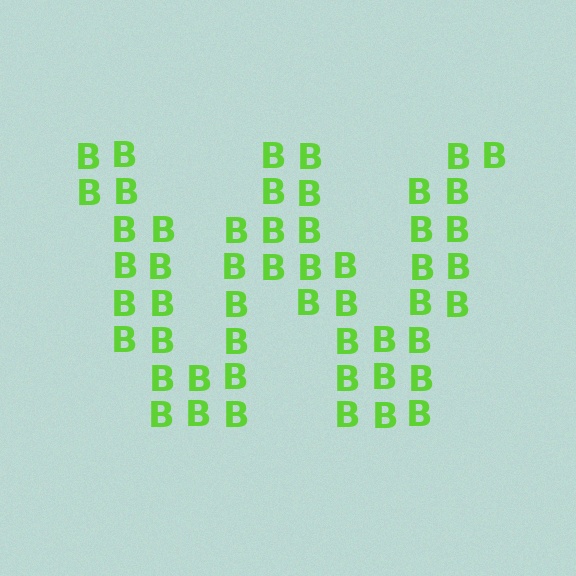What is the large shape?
The large shape is the letter W.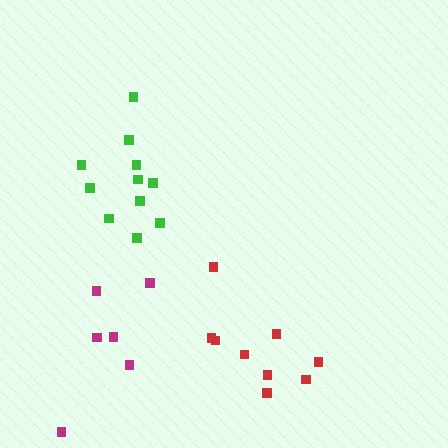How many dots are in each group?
Group 1: 9 dots, Group 2: 6 dots, Group 3: 11 dots (26 total).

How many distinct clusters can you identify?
There are 3 distinct clusters.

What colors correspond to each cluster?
The clusters are colored: red, magenta, green.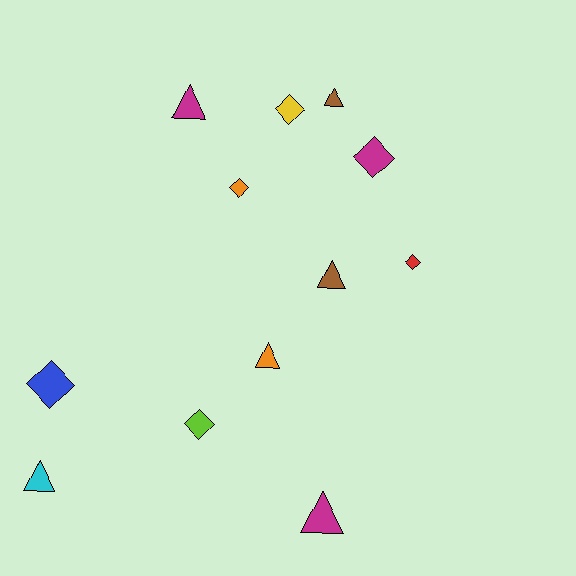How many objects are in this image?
There are 12 objects.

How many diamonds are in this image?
There are 6 diamonds.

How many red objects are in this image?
There is 1 red object.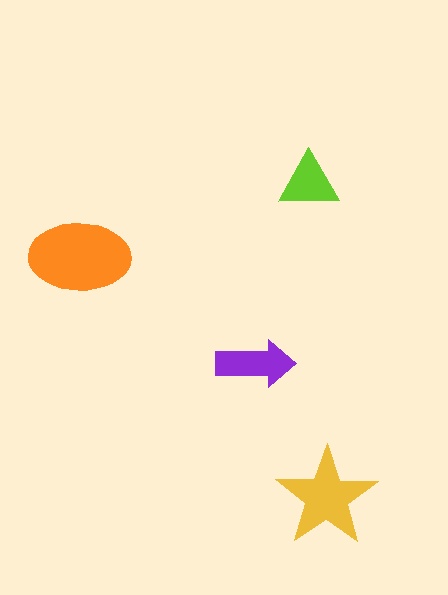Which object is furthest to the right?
The yellow star is rightmost.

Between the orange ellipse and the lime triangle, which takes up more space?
The orange ellipse.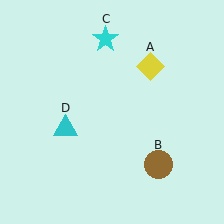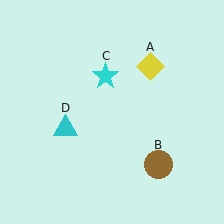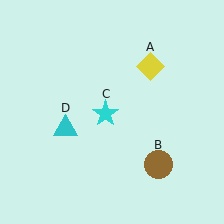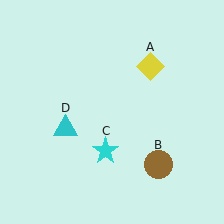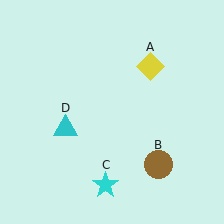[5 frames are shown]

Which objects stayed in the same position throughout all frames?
Yellow diamond (object A) and brown circle (object B) and cyan triangle (object D) remained stationary.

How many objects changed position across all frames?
1 object changed position: cyan star (object C).